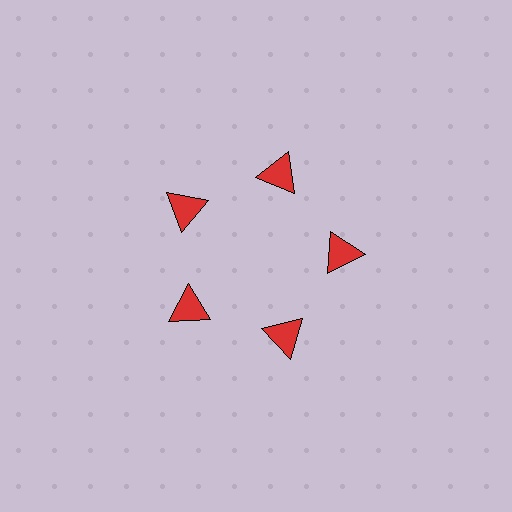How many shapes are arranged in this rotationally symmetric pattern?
There are 5 shapes, arranged in 5 groups of 1.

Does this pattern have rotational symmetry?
Yes, this pattern has 5-fold rotational symmetry. It looks the same after rotating 72 degrees around the center.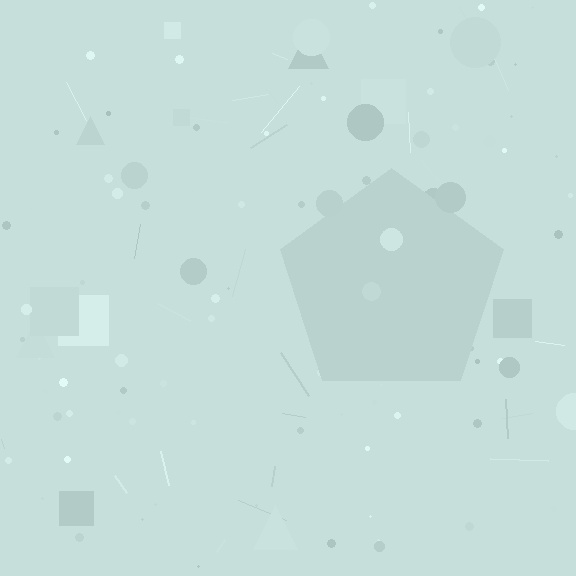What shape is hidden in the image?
A pentagon is hidden in the image.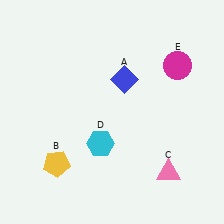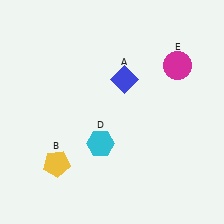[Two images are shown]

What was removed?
The pink triangle (C) was removed in Image 2.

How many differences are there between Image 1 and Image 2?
There is 1 difference between the two images.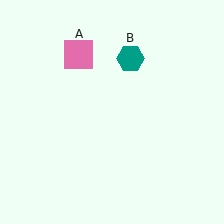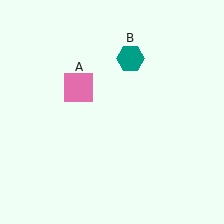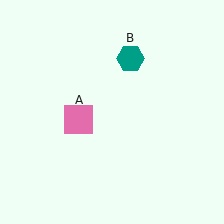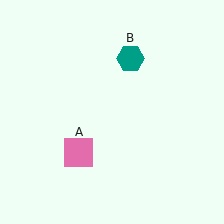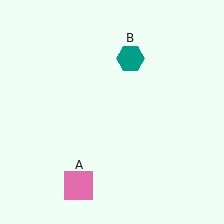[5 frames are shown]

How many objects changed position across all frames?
1 object changed position: pink square (object A).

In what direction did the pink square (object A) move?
The pink square (object A) moved down.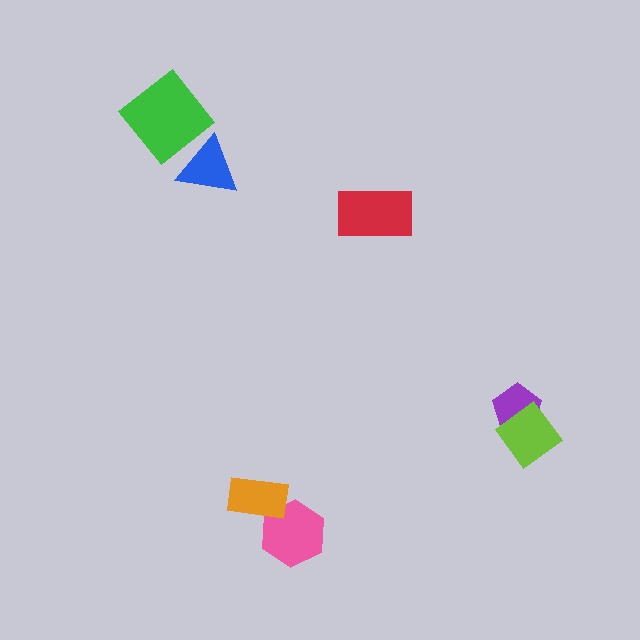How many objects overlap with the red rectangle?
0 objects overlap with the red rectangle.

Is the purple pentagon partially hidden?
Yes, it is partially covered by another shape.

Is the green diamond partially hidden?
No, no other shape covers it.